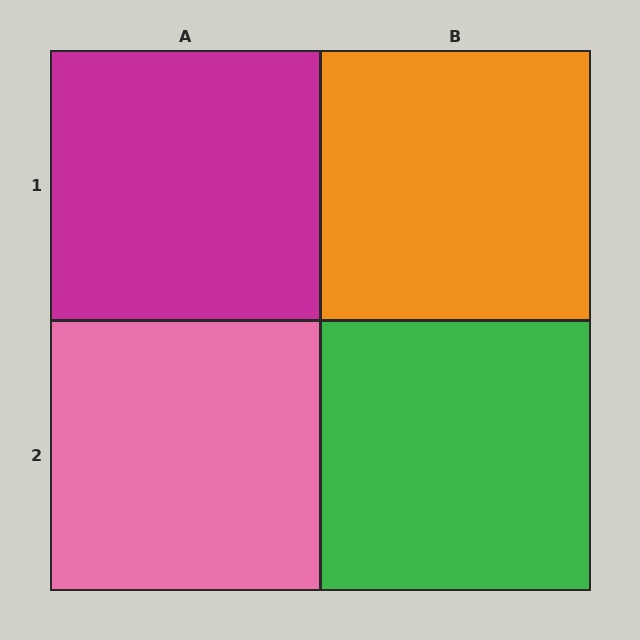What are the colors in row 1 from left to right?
Magenta, orange.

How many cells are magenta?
1 cell is magenta.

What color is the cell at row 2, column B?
Green.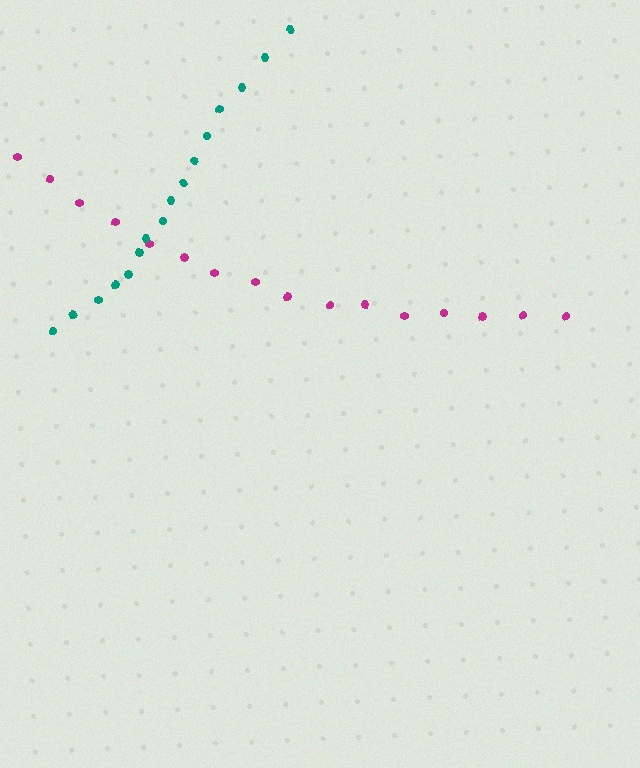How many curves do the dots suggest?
There are 2 distinct paths.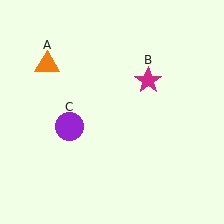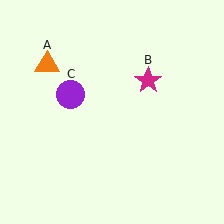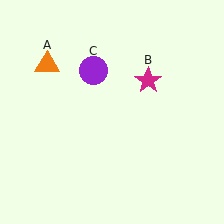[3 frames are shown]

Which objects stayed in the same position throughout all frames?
Orange triangle (object A) and magenta star (object B) remained stationary.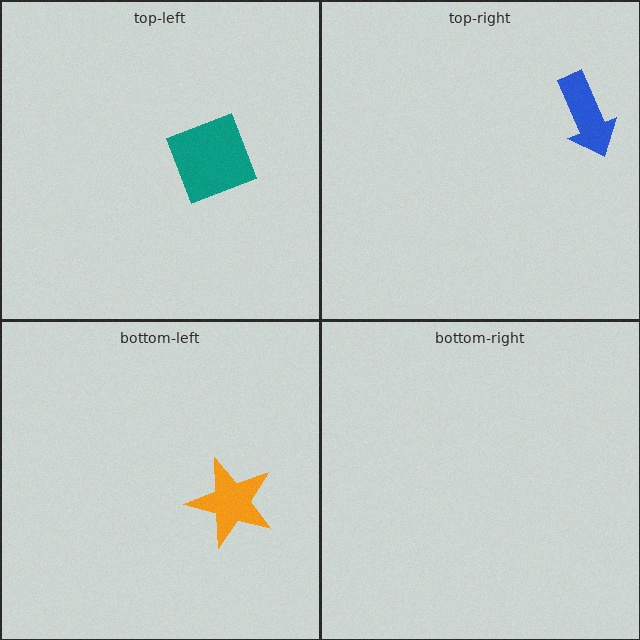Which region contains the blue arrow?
The top-right region.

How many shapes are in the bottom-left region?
1.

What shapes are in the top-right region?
The blue arrow.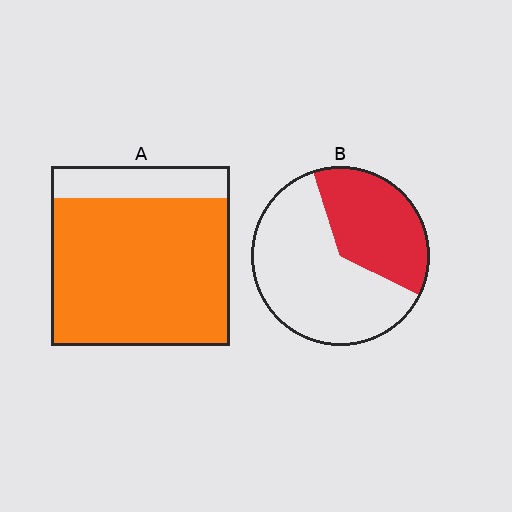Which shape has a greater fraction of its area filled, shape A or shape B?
Shape A.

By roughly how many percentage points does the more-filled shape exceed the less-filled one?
By roughly 45 percentage points (A over B).